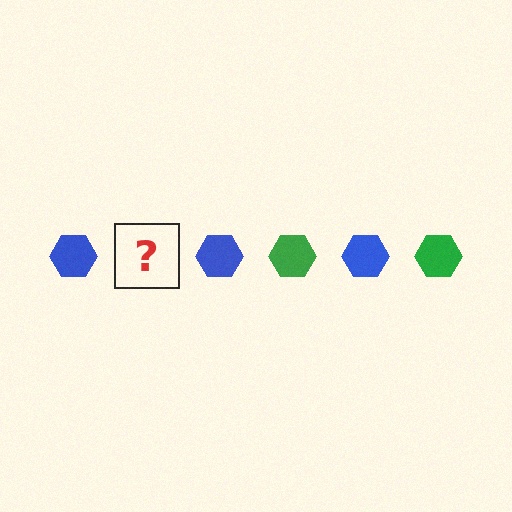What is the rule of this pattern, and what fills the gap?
The rule is that the pattern cycles through blue, green hexagons. The gap should be filled with a green hexagon.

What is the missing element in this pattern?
The missing element is a green hexagon.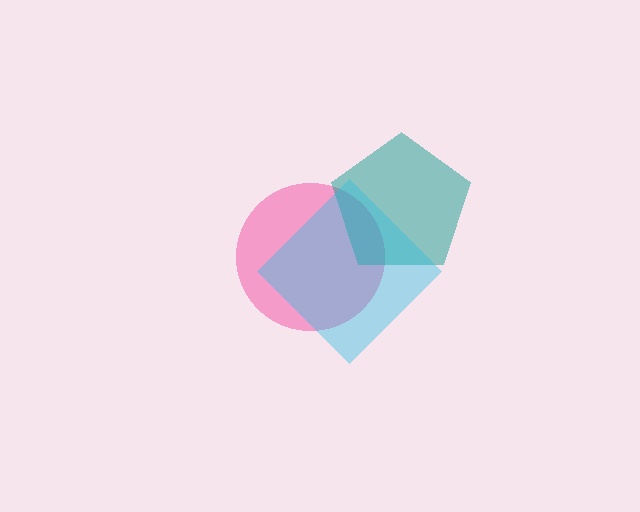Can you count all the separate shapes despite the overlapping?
Yes, there are 3 separate shapes.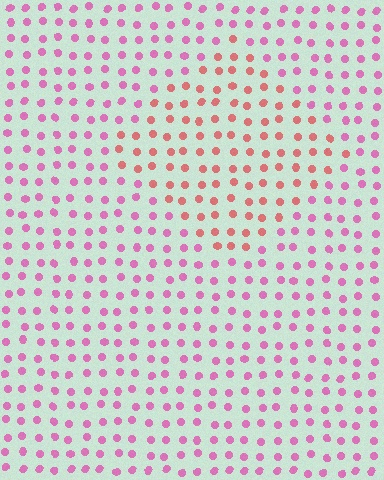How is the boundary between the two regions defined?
The boundary is defined purely by a slight shift in hue (about 39 degrees). Spacing, size, and orientation are identical on both sides.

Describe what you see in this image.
The image is filled with small pink elements in a uniform arrangement. A diamond-shaped region is visible where the elements are tinted to a slightly different hue, forming a subtle color boundary.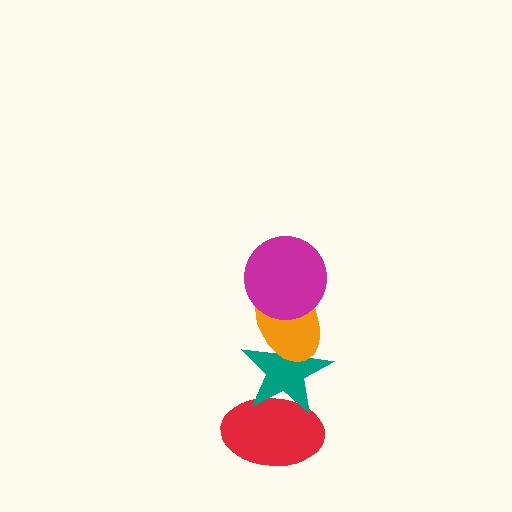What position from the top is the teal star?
The teal star is 3rd from the top.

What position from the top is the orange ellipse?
The orange ellipse is 2nd from the top.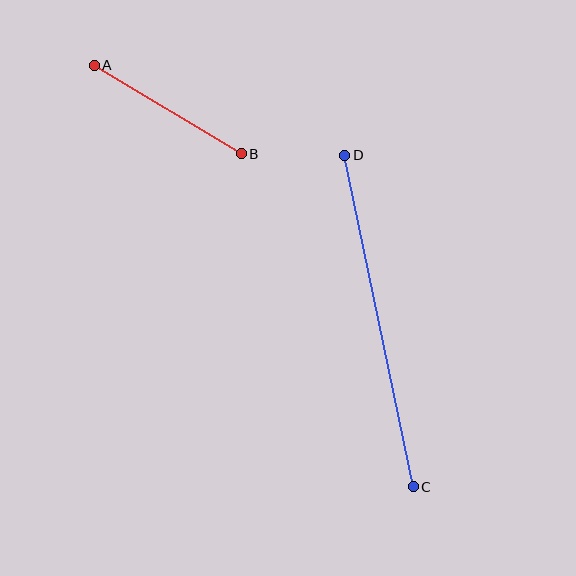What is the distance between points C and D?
The distance is approximately 338 pixels.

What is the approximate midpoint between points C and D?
The midpoint is at approximately (379, 321) pixels.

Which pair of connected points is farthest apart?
Points C and D are farthest apart.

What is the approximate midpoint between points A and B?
The midpoint is at approximately (168, 109) pixels.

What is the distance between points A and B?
The distance is approximately 171 pixels.